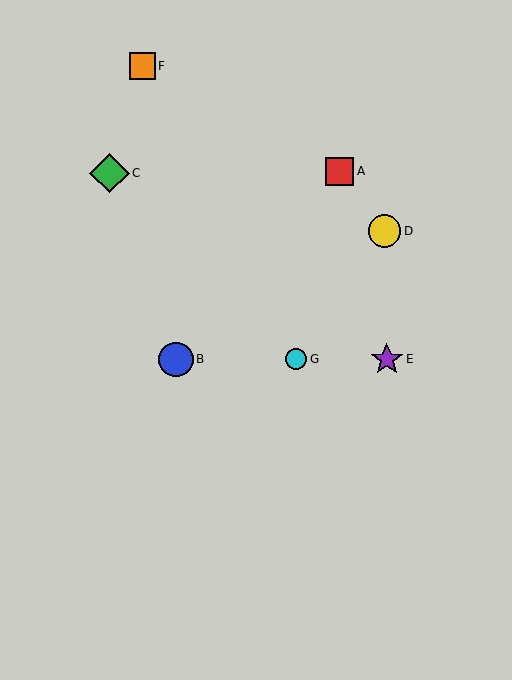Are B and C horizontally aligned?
No, B is at y≈359 and C is at y≈173.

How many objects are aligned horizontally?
3 objects (B, E, G) are aligned horizontally.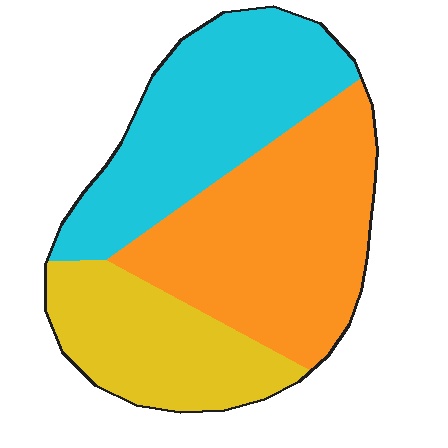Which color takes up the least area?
Yellow, at roughly 25%.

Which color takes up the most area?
Orange, at roughly 40%.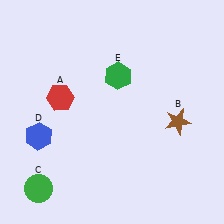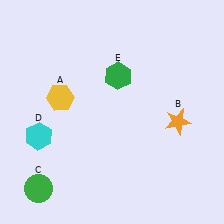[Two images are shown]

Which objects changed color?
A changed from red to yellow. B changed from brown to orange. D changed from blue to cyan.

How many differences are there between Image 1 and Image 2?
There are 3 differences between the two images.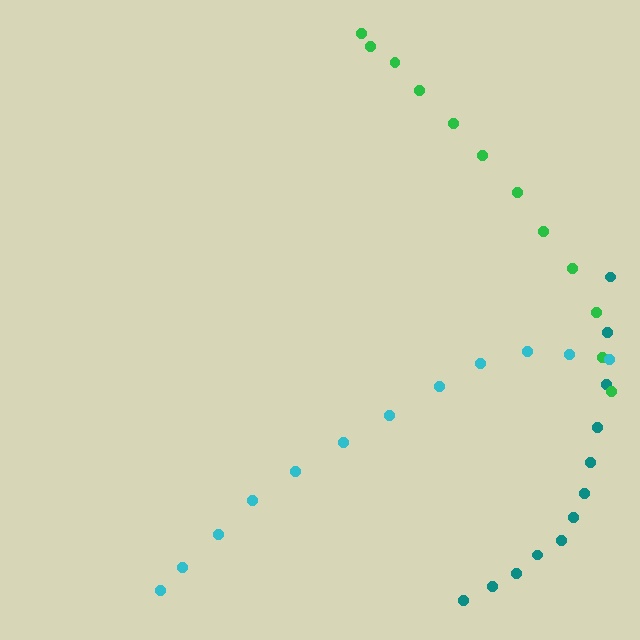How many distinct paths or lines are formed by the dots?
There are 3 distinct paths.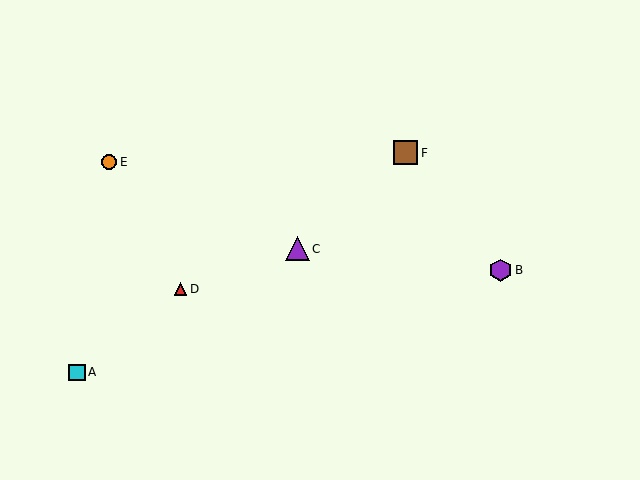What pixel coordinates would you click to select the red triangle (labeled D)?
Click at (181, 289) to select the red triangle D.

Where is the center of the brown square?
The center of the brown square is at (405, 153).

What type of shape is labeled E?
Shape E is an orange circle.